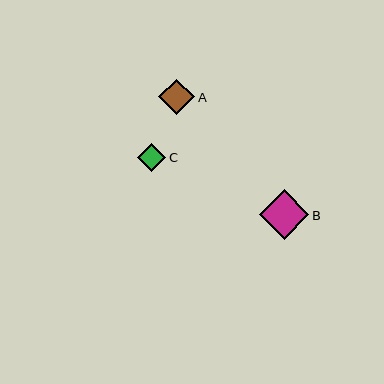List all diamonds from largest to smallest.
From largest to smallest: B, A, C.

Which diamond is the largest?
Diamond B is the largest with a size of approximately 50 pixels.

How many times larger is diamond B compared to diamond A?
Diamond B is approximately 1.4 times the size of diamond A.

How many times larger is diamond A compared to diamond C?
Diamond A is approximately 1.3 times the size of diamond C.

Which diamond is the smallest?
Diamond C is the smallest with a size of approximately 28 pixels.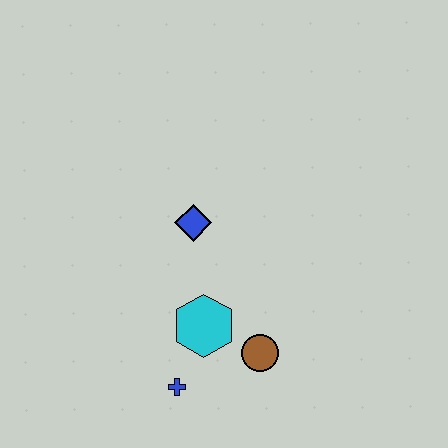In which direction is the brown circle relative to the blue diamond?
The brown circle is below the blue diamond.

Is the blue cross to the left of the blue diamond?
Yes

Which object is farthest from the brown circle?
The blue diamond is farthest from the brown circle.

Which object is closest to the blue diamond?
The cyan hexagon is closest to the blue diamond.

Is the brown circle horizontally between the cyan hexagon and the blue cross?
No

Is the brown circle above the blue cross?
Yes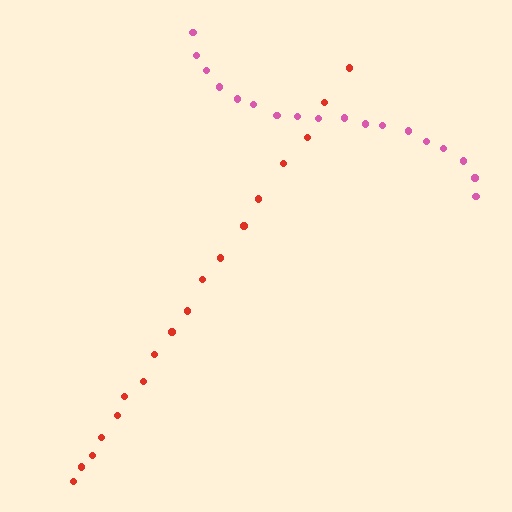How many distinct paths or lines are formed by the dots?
There are 2 distinct paths.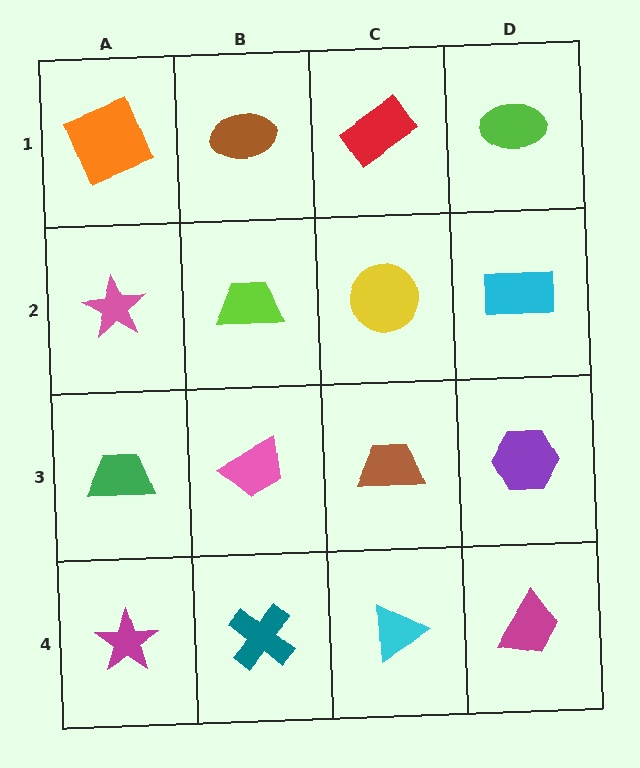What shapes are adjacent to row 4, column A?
A green trapezoid (row 3, column A), a teal cross (row 4, column B).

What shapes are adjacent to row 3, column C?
A yellow circle (row 2, column C), a cyan triangle (row 4, column C), a pink trapezoid (row 3, column B), a purple hexagon (row 3, column D).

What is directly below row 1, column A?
A pink star.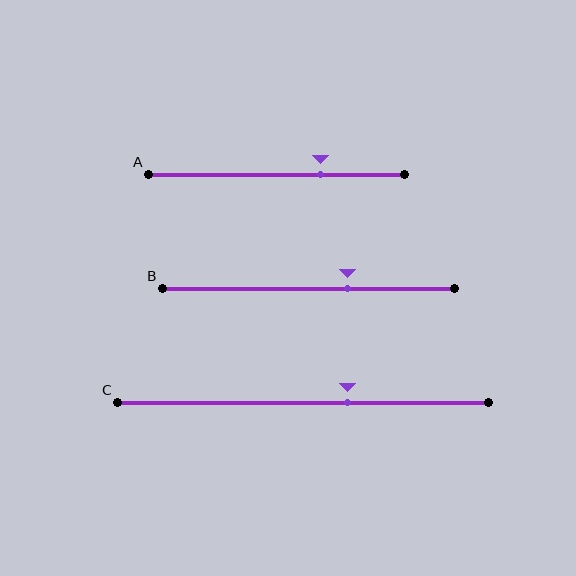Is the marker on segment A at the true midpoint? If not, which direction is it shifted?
No, the marker on segment A is shifted to the right by about 17% of the segment length.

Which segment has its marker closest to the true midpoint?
Segment C has its marker closest to the true midpoint.